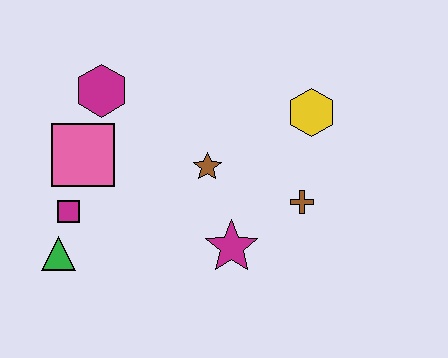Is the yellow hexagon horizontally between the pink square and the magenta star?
No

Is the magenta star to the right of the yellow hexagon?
No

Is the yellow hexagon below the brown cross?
No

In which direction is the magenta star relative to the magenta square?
The magenta star is to the right of the magenta square.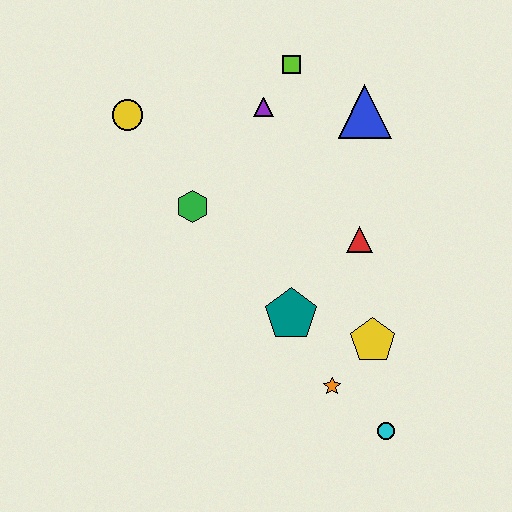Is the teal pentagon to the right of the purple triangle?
Yes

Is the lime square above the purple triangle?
Yes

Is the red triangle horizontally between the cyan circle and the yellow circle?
Yes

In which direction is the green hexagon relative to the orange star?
The green hexagon is above the orange star.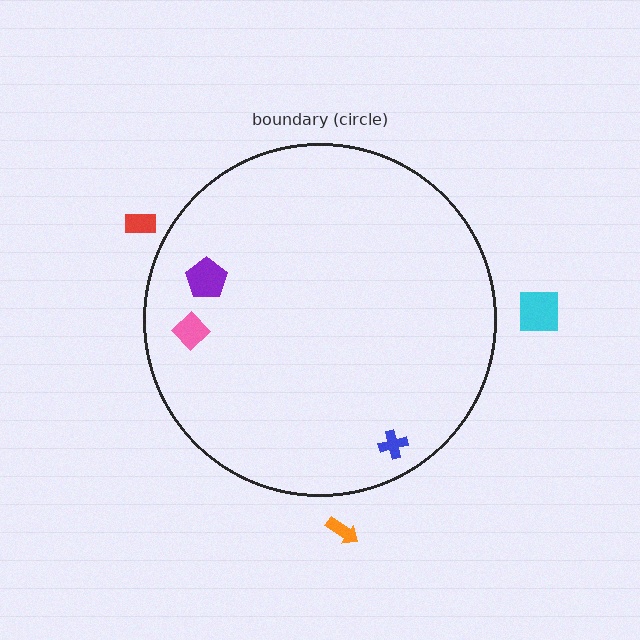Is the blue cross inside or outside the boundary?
Inside.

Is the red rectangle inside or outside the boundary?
Outside.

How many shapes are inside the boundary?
3 inside, 3 outside.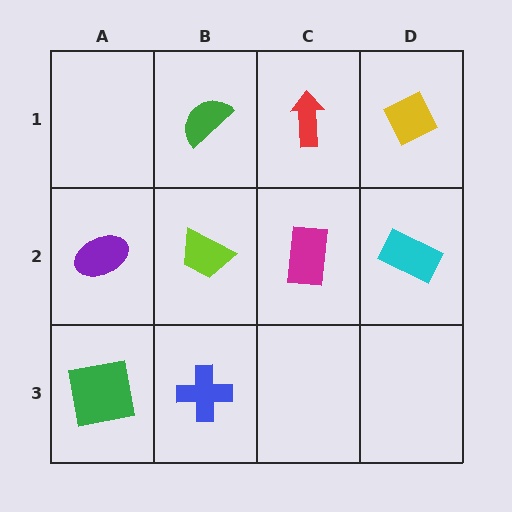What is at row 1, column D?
A yellow diamond.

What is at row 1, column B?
A green semicircle.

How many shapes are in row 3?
2 shapes.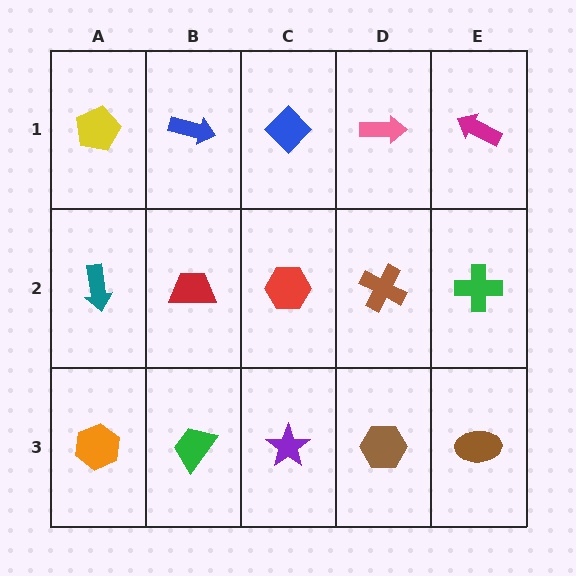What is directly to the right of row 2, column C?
A brown cross.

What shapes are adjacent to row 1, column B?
A red trapezoid (row 2, column B), a yellow pentagon (row 1, column A), a blue diamond (row 1, column C).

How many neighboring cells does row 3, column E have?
2.